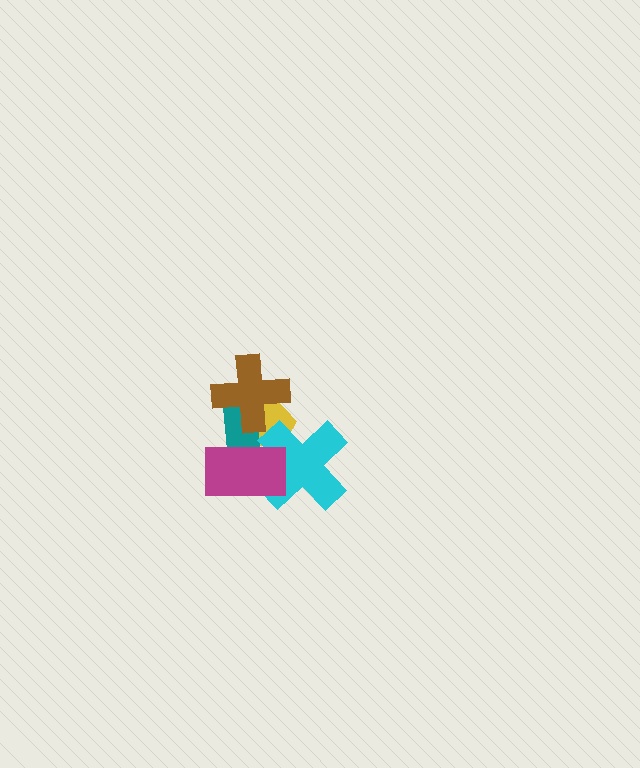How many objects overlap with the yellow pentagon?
4 objects overlap with the yellow pentagon.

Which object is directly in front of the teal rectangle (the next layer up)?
The magenta rectangle is directly in front of the teal rectangle.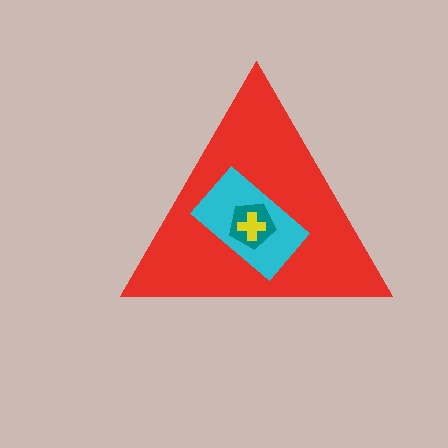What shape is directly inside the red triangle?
The cyan rectangle.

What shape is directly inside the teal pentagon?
The yellow cross.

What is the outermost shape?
The red triangle.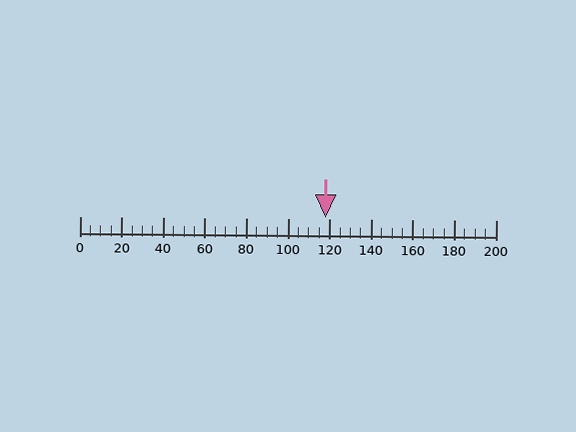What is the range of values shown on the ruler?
The ruler shows values from 0 to 200.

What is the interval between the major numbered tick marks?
The major tick marks are spaced 20 units apart.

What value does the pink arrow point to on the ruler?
The pink arrow points to approximately 118.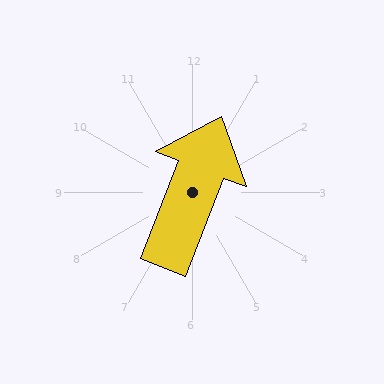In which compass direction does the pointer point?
North.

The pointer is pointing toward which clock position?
Roughly 1 o'clock.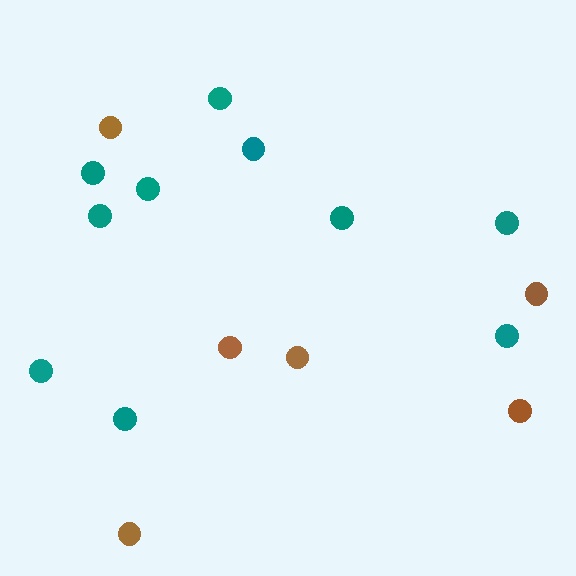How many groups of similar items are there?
There are 2 groups: one group of teal circles (10) and one group of brown circles (6).